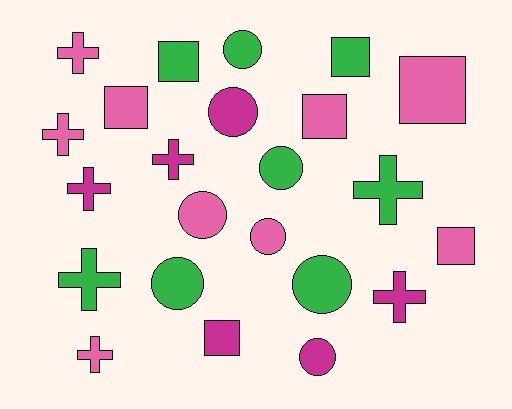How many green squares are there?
There are 2 green squares.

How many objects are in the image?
There are 23 objects.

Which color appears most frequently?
Pink, with 9 objects.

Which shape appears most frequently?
Cross, with 8 objects.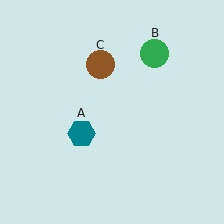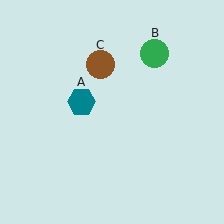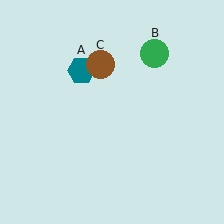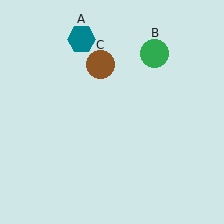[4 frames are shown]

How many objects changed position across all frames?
1 object changed position: teal hexagon (object A).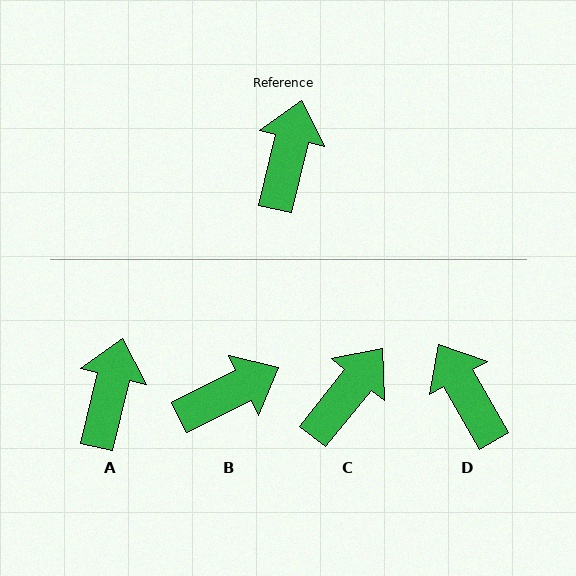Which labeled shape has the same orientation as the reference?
A.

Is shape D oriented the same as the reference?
No, it is off by about 43 degrees.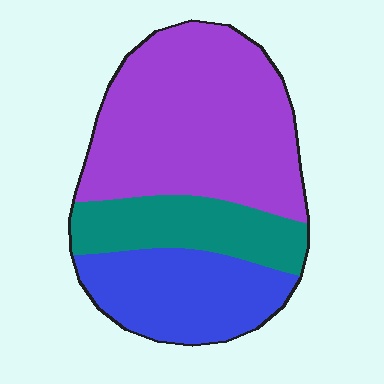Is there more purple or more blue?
Purple.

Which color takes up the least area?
Teal, at roughly 20%.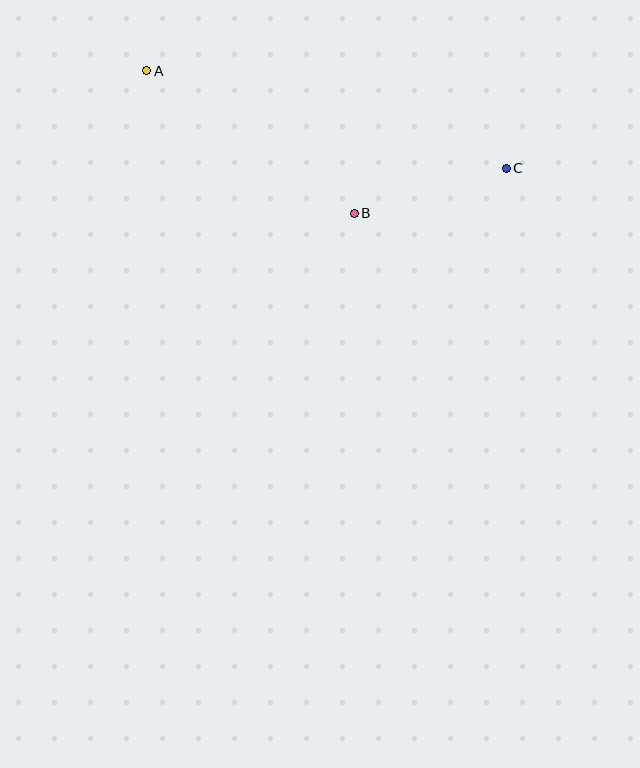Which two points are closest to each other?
Points B and C are closest to each other.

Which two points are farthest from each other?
Points A and C are farthest from each other.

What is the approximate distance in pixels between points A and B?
The distance between A and B is approximately 251 pixels.